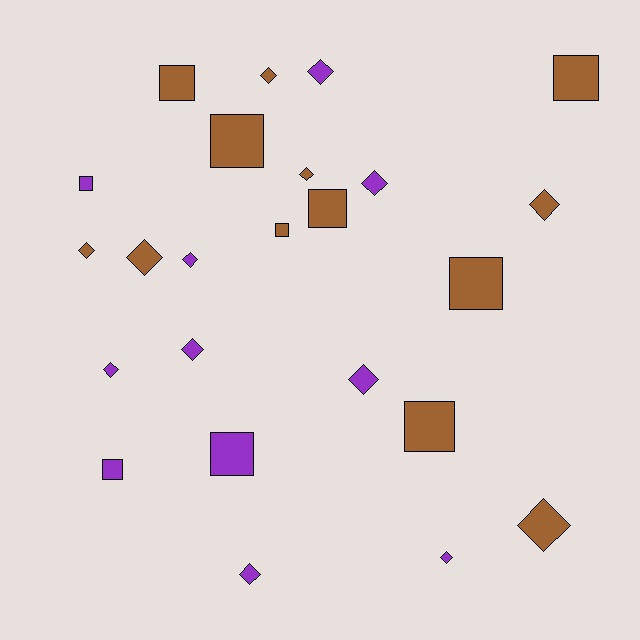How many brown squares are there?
There are 7 brown squares.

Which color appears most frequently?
Brown, with 13 objects.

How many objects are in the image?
There are 24 objects.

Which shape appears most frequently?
Diamond, with 14 objects.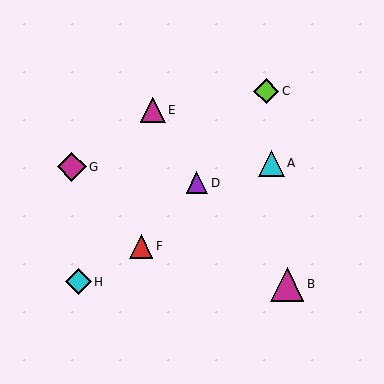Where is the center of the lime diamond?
The center of the lime diamond is at (266, 91).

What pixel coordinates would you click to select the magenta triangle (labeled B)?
Click at (287, 284) to select the magenta triangle B.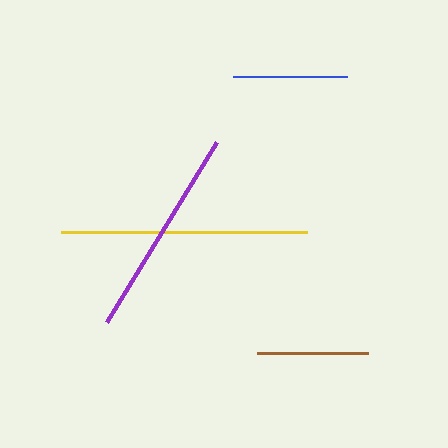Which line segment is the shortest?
The brown line is the shortest at approximately 112 pixels.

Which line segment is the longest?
The yellow line is the longest at approximately 247 pixels.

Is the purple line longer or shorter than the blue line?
The purple line is longer than the blue line.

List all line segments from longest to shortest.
From longest to shortest: yellow, purple, blue, brown.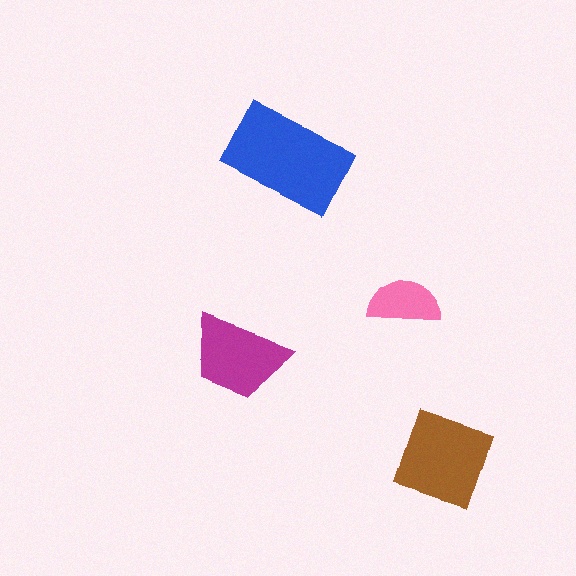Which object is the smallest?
The pink semicircle.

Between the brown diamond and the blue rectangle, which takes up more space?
The blue rectangle.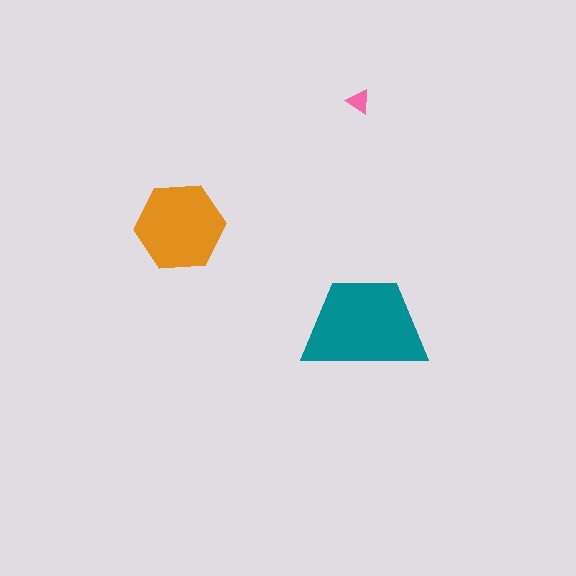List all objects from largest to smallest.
The teal trapezoid, the orange hexagon, the pink triangle.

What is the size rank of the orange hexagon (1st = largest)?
2nd.